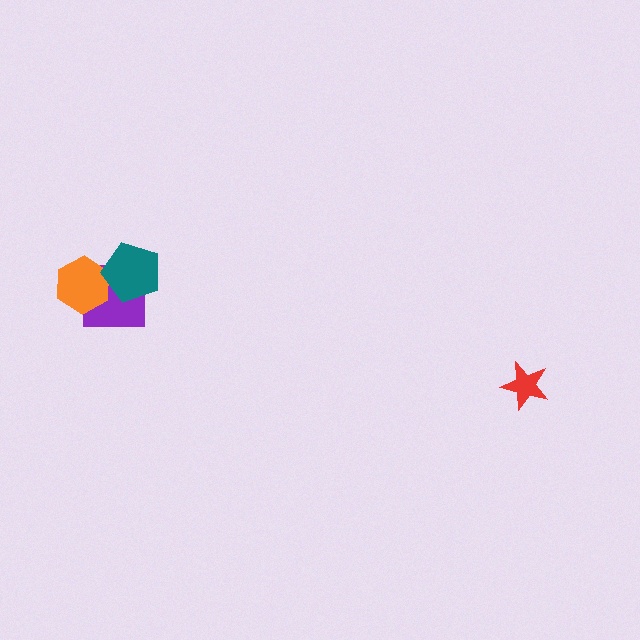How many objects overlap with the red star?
0 objects overlap with the red star.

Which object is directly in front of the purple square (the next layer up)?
The orange hexagon is directly in front of the purple square.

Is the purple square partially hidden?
Yes, it is partially covered by another shape.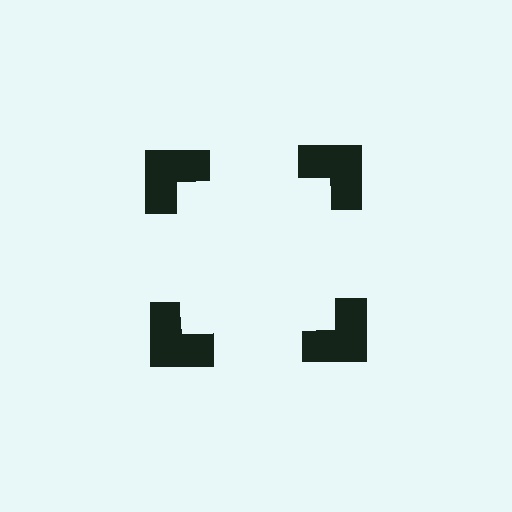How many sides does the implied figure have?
4 sides.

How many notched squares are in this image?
There are 4 — one at each vertex of the illusory square.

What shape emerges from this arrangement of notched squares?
An illusory square — its edges are inferred from the aligned wedge cuts in the notched squares, not physically drawn.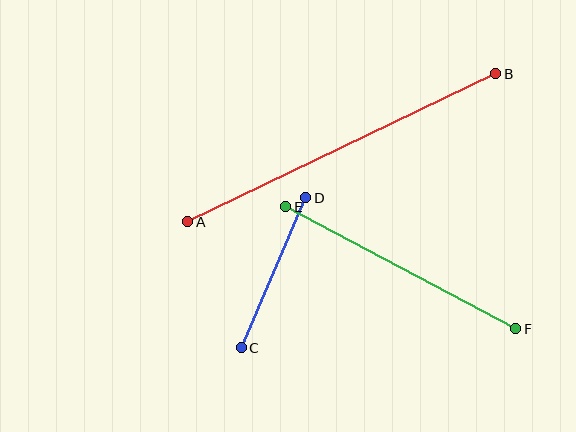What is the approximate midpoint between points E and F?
The midpoint is at approximately (401, 268) pixels.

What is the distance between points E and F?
The distance is approximately 260 pixels.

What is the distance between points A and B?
The distance is approximately 342 pixels.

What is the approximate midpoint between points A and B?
The midpoint is at approximately (342, 148) pixels.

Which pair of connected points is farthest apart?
Points A and B are farthest apart.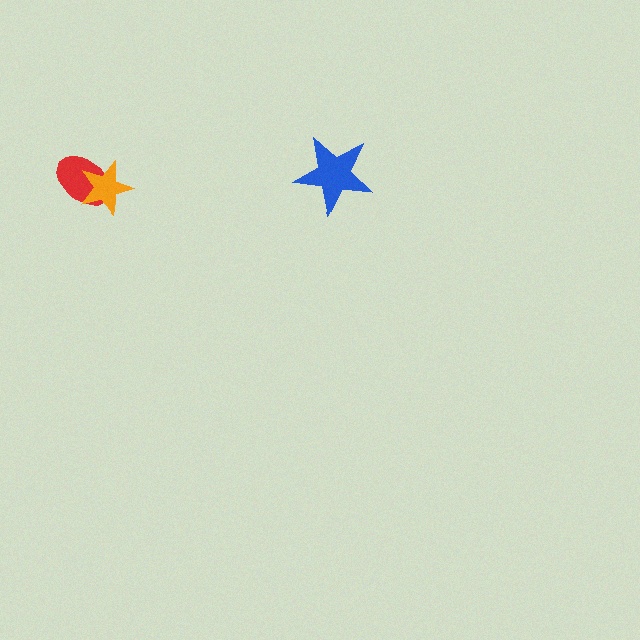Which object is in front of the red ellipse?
The orange star is in front of the red ellipse.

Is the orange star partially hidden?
No, no other shape covers it.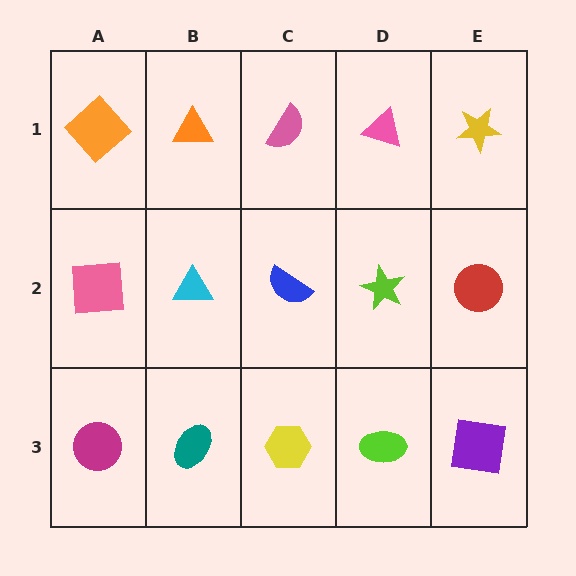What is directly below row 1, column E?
A red circle.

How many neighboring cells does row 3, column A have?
2.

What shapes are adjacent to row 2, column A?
An orange diamond (row 1, column A), a magenta circle (row 3, column A), a cyan triangle (row 2, column B).